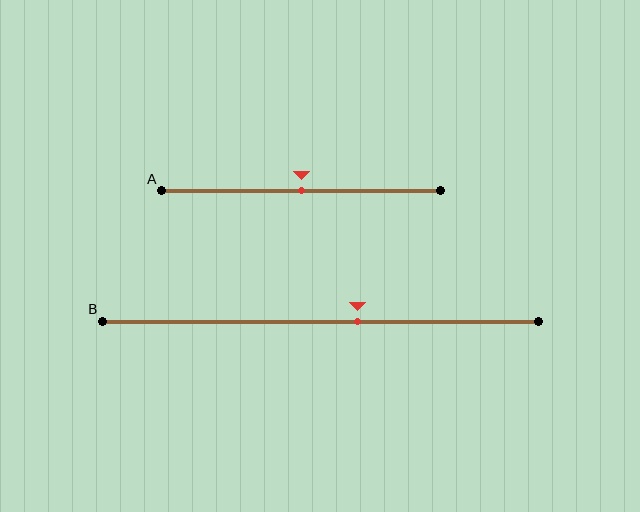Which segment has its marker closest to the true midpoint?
Segment A has its marker closest to the true midpoint.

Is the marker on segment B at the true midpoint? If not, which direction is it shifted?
No, the marker on segment B is shifted to the right by about 8% of the segment length.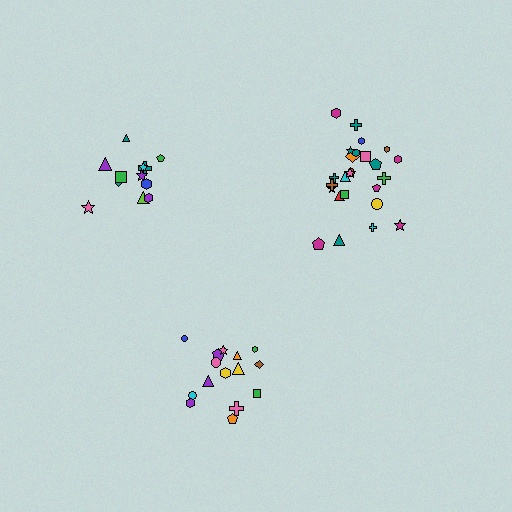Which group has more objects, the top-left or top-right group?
The top-right group.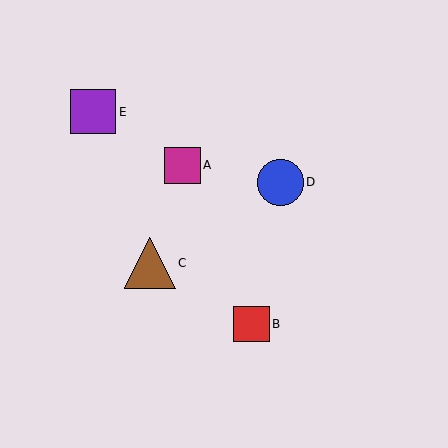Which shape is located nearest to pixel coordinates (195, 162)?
The magenta square (labeled A) at (183, 165) is nearest to that location.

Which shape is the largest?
The brown triangle (labeled C) is the largest.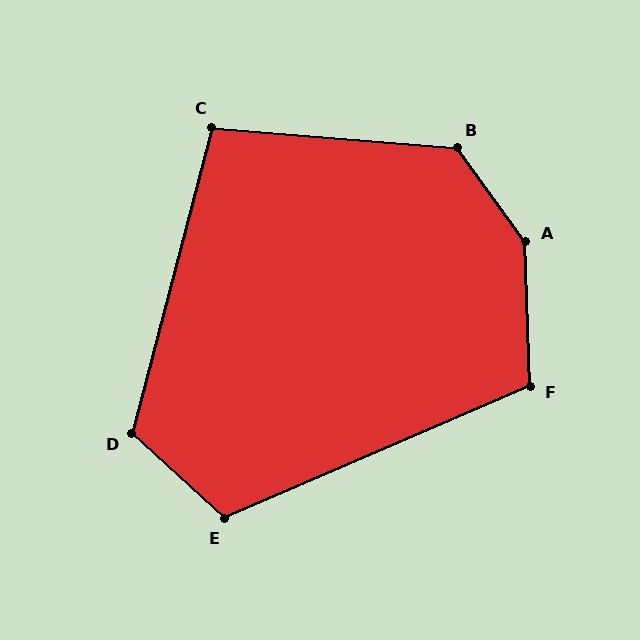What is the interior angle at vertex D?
Approximately 117 degrees (obtuse).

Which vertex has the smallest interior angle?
C, at approximately 100 degrees.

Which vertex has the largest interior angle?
A, at approximately 146 degrees.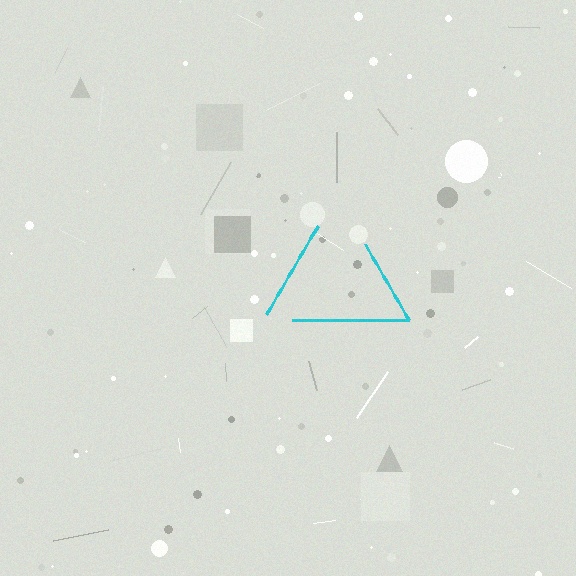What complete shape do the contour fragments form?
The contour fragments form a triangle.